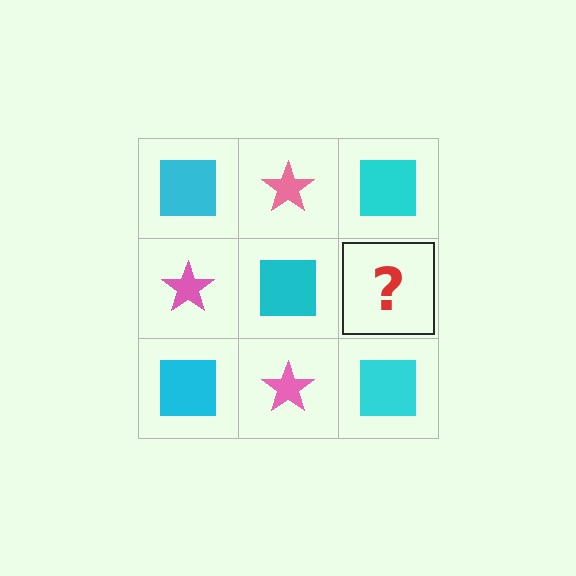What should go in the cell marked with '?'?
The missing cell should contain a pink star.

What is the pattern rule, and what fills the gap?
The rule is that it alternates cyan square and pink star in a checkerboard pattern. The gap should be filled with a pink star.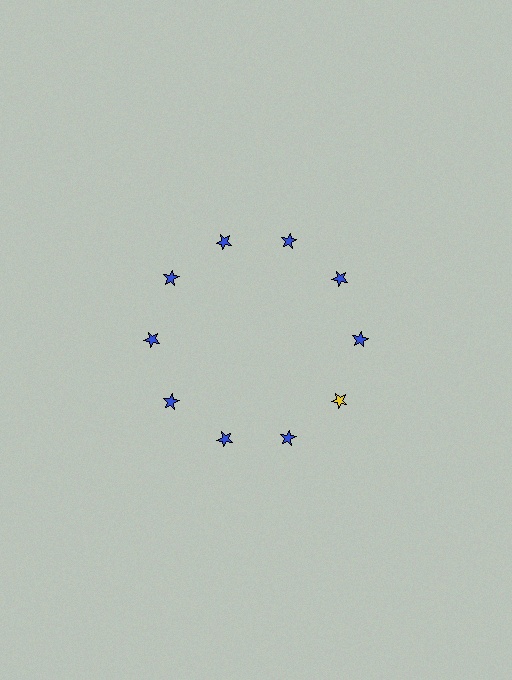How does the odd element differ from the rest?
It has a different color: yellow instead of blue.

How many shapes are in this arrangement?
There are 10 shapes arranged in a ring pattern.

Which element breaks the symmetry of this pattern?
The yellow star at roughly the 4 o'clock position breaks the symmetry. All other shapes are blue stars.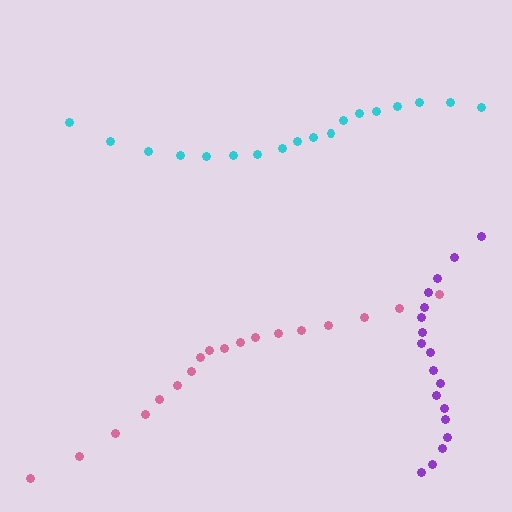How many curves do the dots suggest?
There are 3 distinct paths.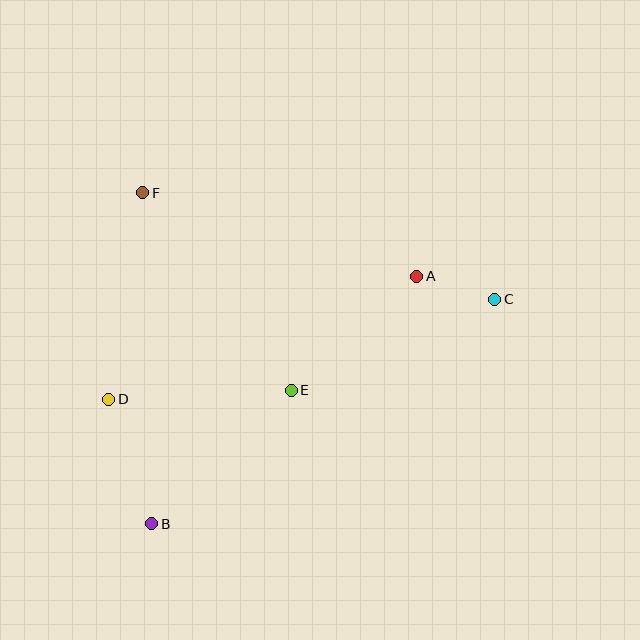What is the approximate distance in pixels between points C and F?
The distance between C and F is approximately 368 pixels.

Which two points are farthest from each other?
Points B and C are farthest from each other.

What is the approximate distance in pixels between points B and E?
The distance between B and E is approximately 193 pixels.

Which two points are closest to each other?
Points A and C are closest to each other.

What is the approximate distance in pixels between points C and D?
The distance between C and D is approximately 399 pixels.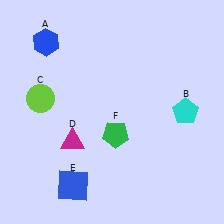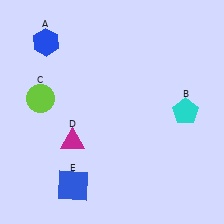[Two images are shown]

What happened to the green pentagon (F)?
The green pentagon (F) was removed in Image 2. It was in the bottom-right area of Image 1.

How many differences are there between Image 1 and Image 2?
There is 1 difference between the two images.